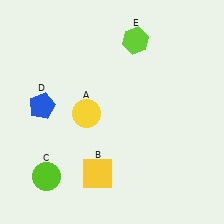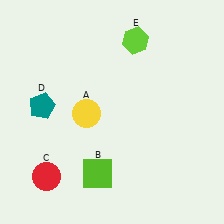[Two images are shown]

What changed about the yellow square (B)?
In Image 1, B is yellow. In Image 2, it changed to lime.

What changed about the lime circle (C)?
In Image 1, C is lime. In Image 2, it changed to red.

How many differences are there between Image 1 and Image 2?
There are 3 differences between the two images.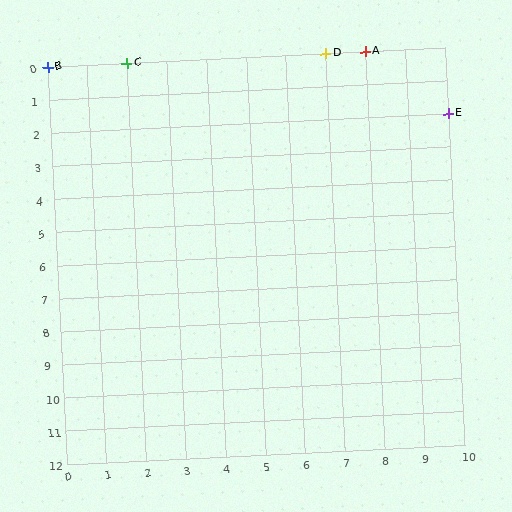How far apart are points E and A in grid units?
Points E and A are 2 columns and 2 rows apart (about 2.8 grid units diagonally).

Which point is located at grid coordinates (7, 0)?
Point D is at (7, 0).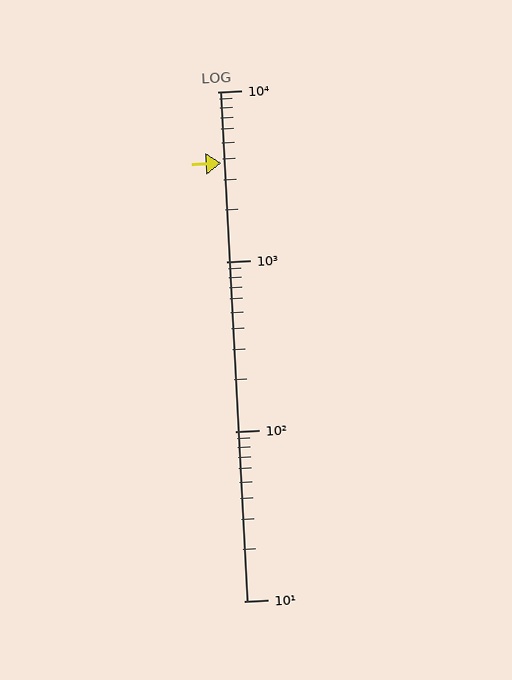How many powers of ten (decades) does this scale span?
The scale spans 3 decades, from 10 to 10000.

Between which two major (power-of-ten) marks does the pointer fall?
The pointer is between 1000 and 10000.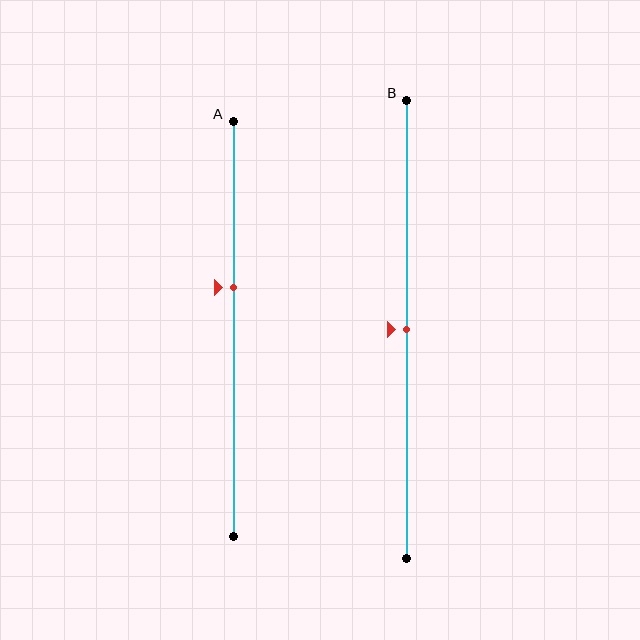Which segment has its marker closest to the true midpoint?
Segment B has its marker closest to the true midpoint.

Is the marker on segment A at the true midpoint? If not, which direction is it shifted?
No, the marker on segment A is shifted upward by about 10% of the segment length.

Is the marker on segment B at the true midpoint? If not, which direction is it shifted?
Yes, the marker on segment B is at the true midpoint.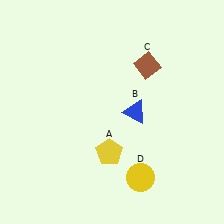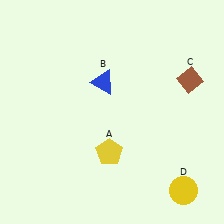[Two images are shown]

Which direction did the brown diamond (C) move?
The brown diamond (C) moved right.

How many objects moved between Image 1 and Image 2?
3 objects moved between the two images.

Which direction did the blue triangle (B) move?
The blue triangle (B) moved left.